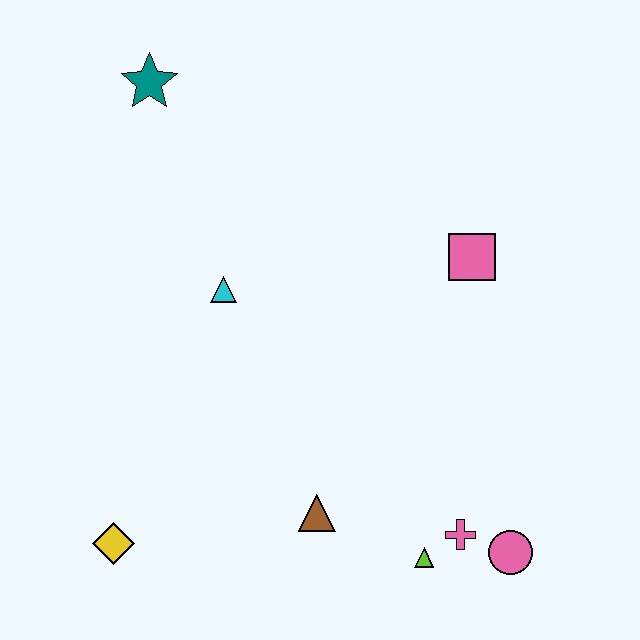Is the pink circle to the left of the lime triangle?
No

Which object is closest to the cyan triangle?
The teal star is closest to the cyan triangle.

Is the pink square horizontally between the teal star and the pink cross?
No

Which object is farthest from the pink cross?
The teal star is farthest from the pink cross.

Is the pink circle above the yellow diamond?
No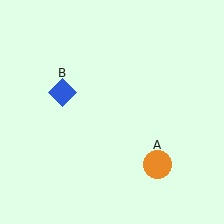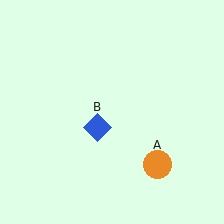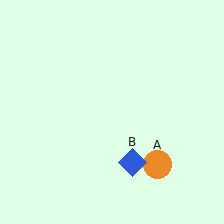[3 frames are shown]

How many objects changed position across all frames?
1 object changed position: blue diamond (object B).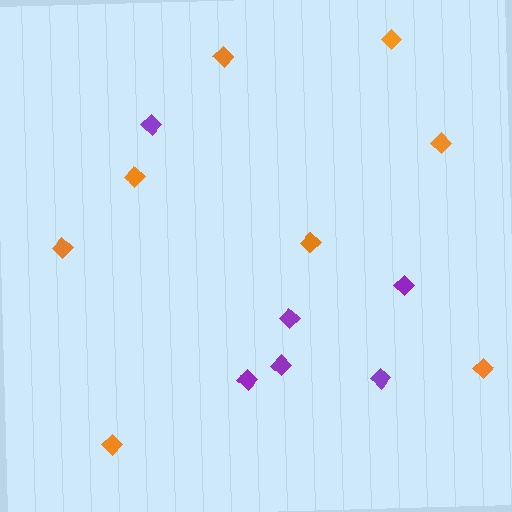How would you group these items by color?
There are 2 groups: one group of orange diamonds (8) and one group of purple diamonds (6).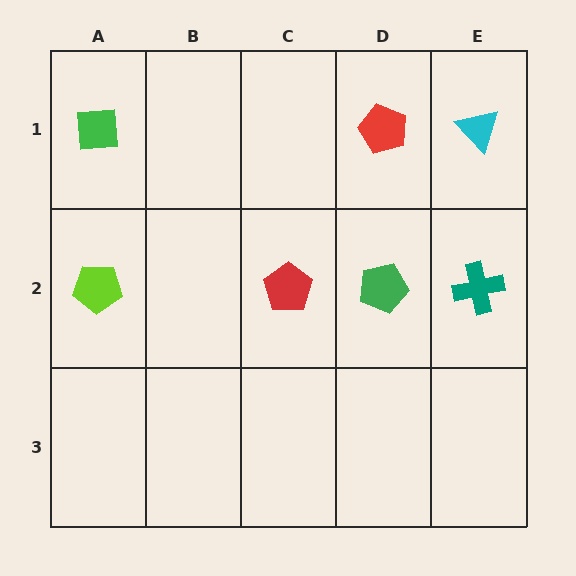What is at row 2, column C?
A red pentagon.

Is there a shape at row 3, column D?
No, that cell is empty.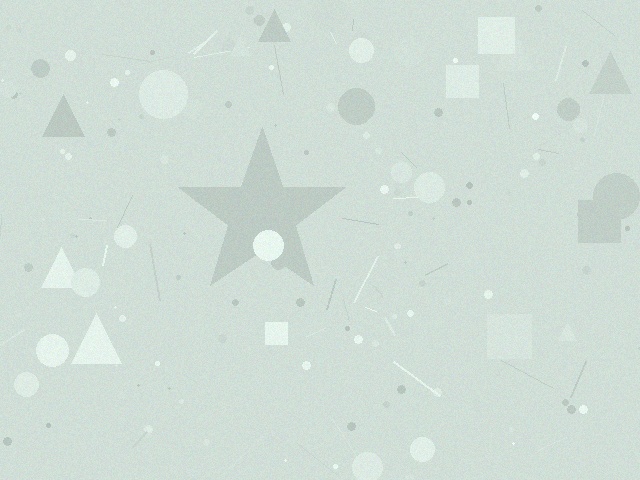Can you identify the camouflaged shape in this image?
The camouflaged shape is a star.